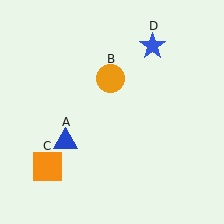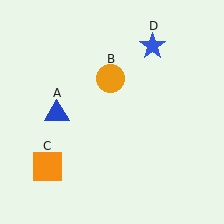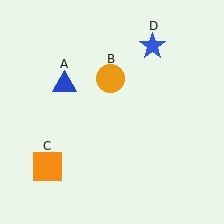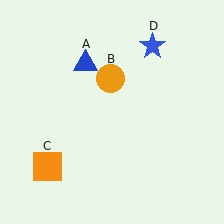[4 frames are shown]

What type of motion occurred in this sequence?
The blue triangle (object A) rotated clockwise around the center of the scene.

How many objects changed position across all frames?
1 object changed position: blue triangle (object A).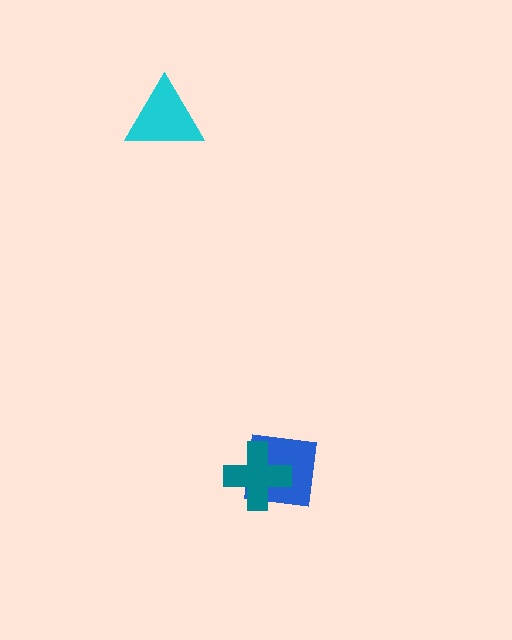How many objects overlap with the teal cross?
1 object overlaps with the teal cross.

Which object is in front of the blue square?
The teal cross is in front of the blue square.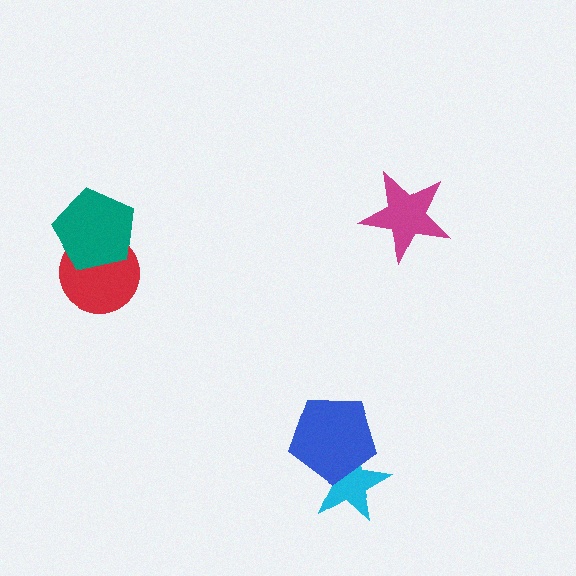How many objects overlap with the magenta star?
0 objects overlap with the magenta star.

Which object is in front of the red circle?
The teal pentagon is in front of the red circle.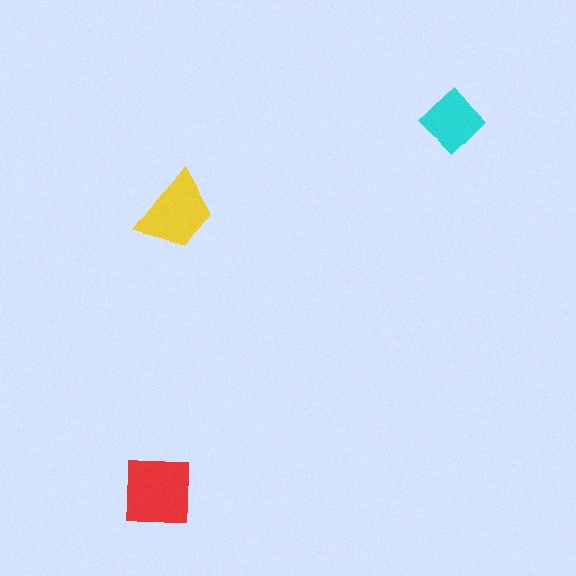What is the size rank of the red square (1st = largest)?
1st.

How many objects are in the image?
There are 3 objects in the image.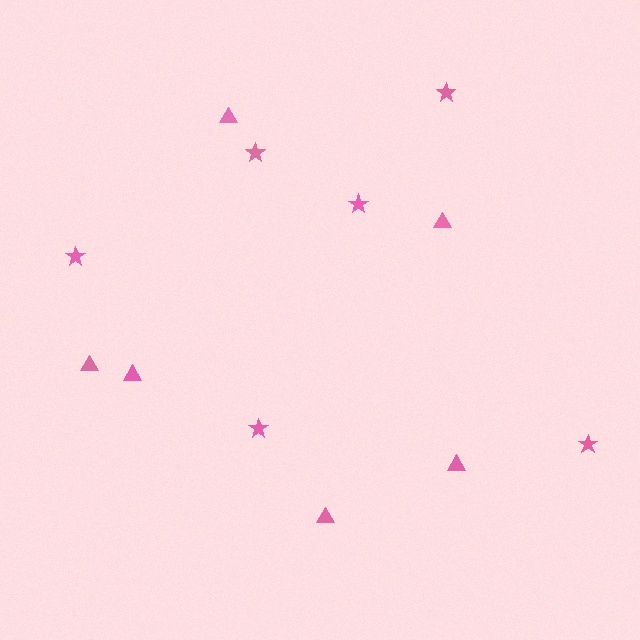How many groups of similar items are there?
There are 2 groups: one group of triangles (6) and one group of stars (6).